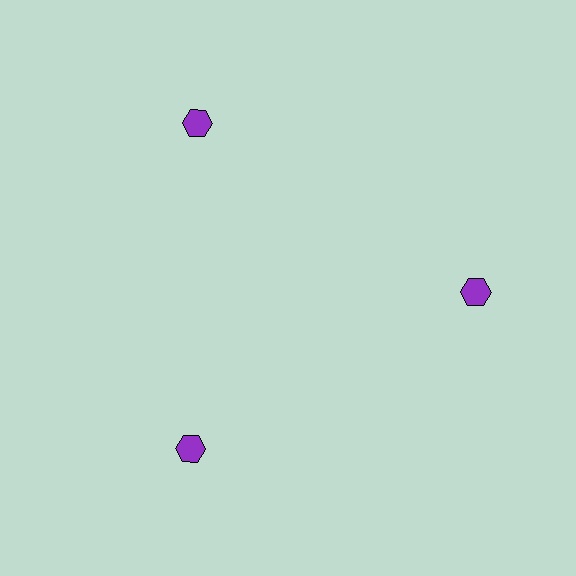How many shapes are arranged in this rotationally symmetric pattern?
There are 3 shapes, arranged in 3 groups of 1.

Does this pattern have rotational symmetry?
Yes, this pattern has 3-fold rotational symmetry. It looks the same after rotating 120 degrees around the center.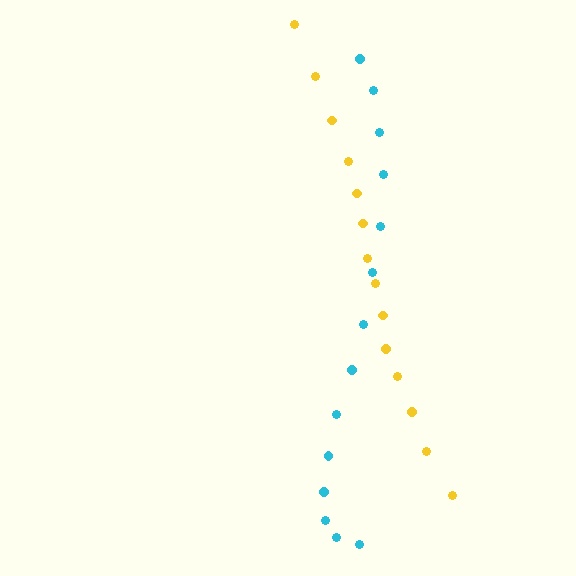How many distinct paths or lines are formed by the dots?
There are 2 distinct paths.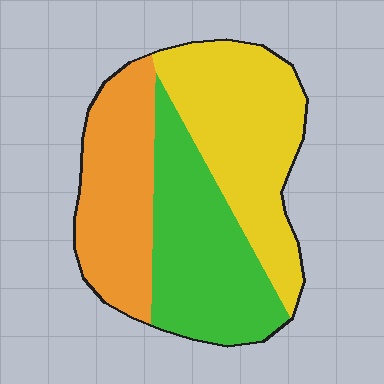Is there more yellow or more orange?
Yellow.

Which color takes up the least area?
Orange, at roughly 30%.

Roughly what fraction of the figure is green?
Green covers around 35% of the figure.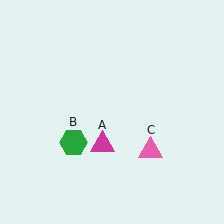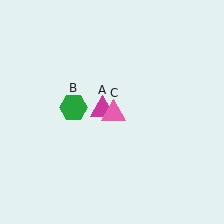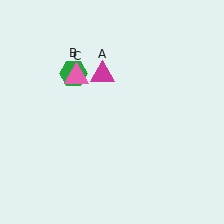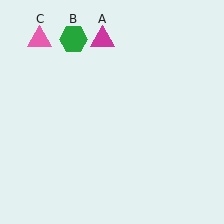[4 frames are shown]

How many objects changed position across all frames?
3 objects changed position: magenta triangle (object A), green hexagon (object B), pink triangle (object C).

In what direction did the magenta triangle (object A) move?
The magenta triangle (object A) moved up.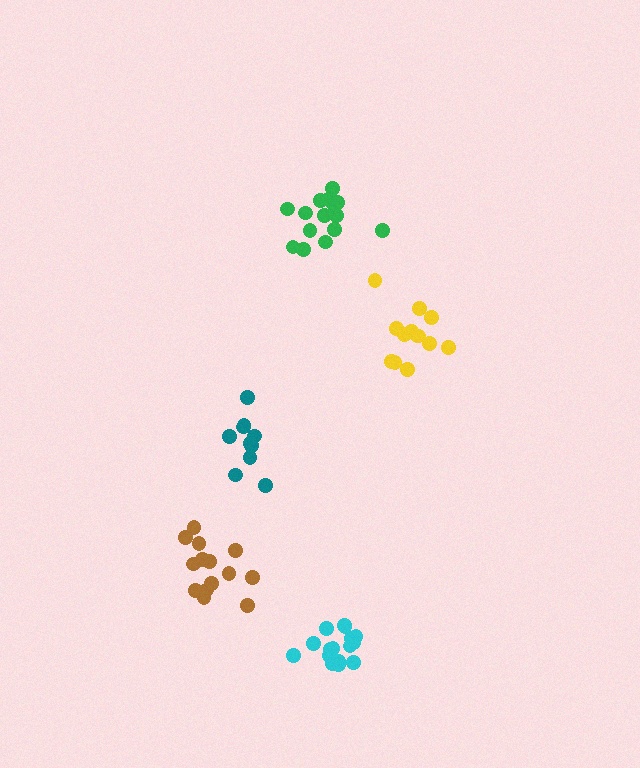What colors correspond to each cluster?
The clusters are colored: teal, yellow, brown, cyan, green.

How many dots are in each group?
Group 1: 10 dots, Group 2: 13 dots, Group 3: 14 dots, Group 4: 16 dots, Group 5: 15 dots (68 total).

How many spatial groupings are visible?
There are 5 spatial groupings.